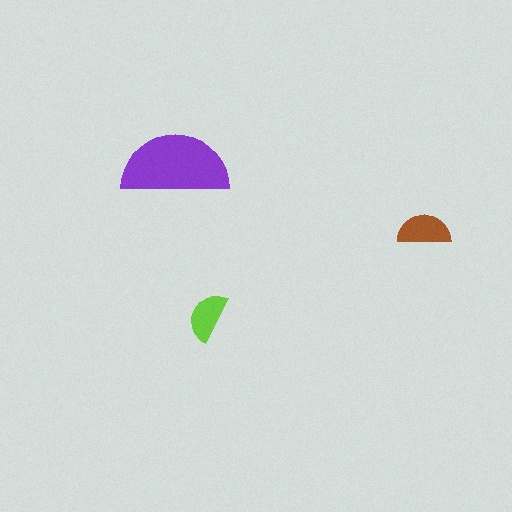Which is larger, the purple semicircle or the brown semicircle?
The purple one.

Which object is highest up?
The purple semicircle is topmost.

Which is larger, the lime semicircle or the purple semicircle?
The purple one.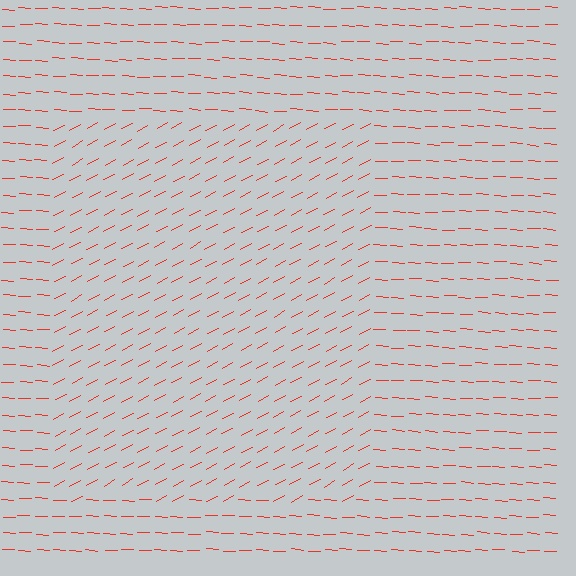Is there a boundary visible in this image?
Yes, there is a texture boundary formed by a change in line orientation.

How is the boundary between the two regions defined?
The boundary is defined purely by a change in line orientation (approximately 32 degrees difference). All lines are the same color and thickness.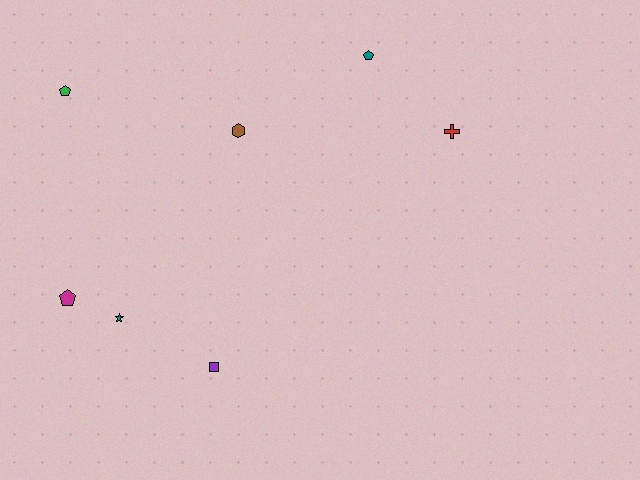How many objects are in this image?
There are 7 objects.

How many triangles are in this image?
There are no triangles.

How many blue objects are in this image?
There are no blue objects.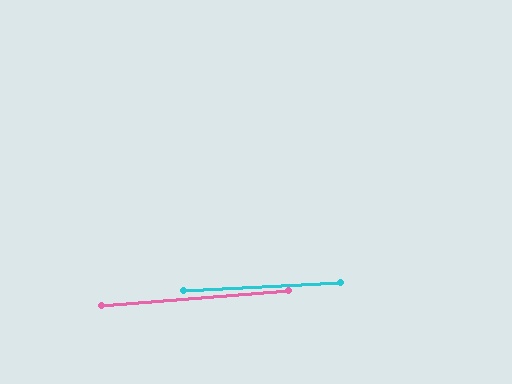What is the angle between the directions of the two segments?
Approximately 2 degrees.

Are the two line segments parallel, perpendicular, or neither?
Parallel — their directions differ by only 1.9°.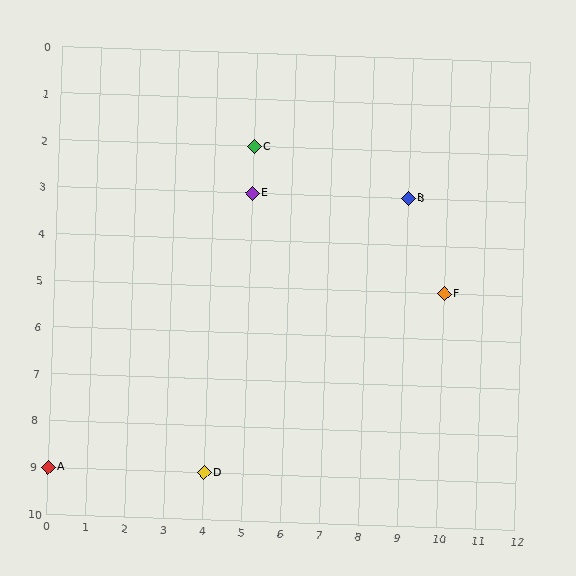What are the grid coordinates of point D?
Point D is at grid coordinates (4, 9).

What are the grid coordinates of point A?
Point A is at grid coordinates (0, 9).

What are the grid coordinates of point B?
Point B is at grid coordinates (9, 3).